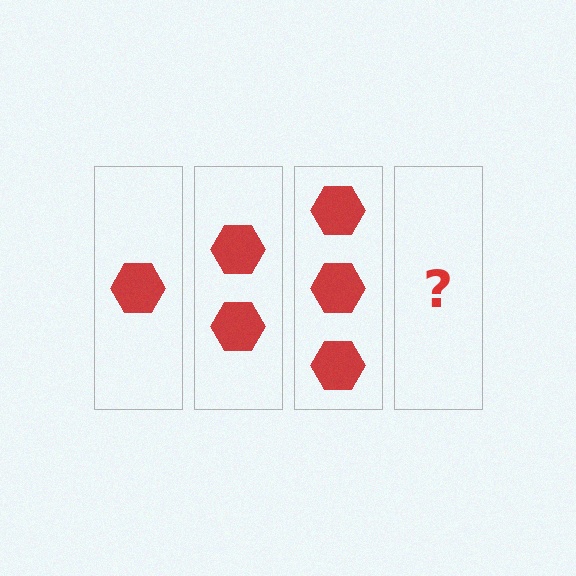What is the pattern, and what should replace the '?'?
The pattern is that each step adds one more hexagon. The '?' should be 4 hexagons.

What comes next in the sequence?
The next element should be 4 hexagons.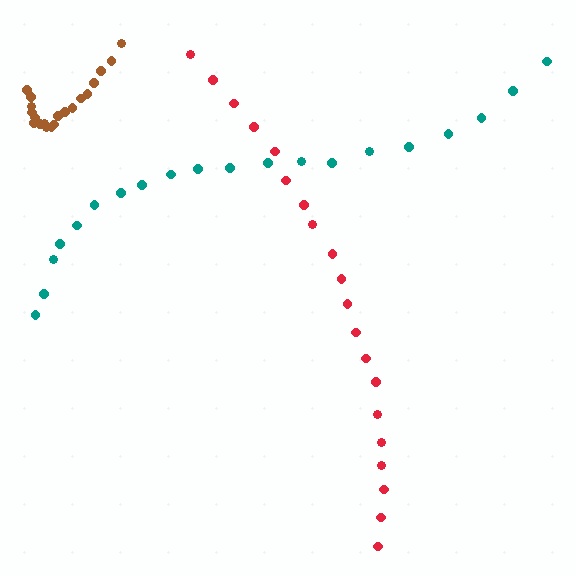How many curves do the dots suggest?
There are 3 distinct paths.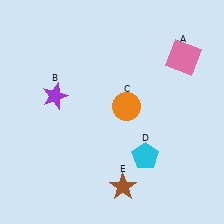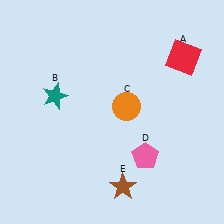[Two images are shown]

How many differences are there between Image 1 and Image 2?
There are 3 differences between the two images.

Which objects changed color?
A changed from pink to red. B changed from purple to teal. D changed from cyan to pink.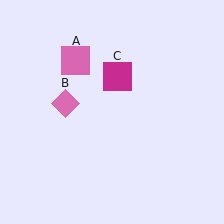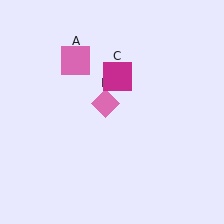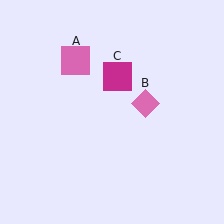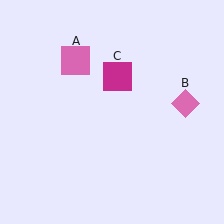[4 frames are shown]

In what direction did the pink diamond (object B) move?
The pink diamond (object B) moved right.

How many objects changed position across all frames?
1 object changed position: pink diamond (object B).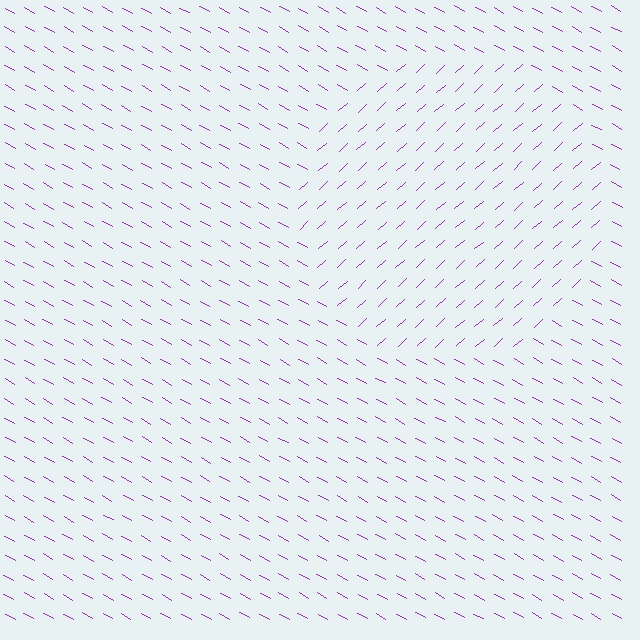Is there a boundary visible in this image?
Yes, there is a texture boundary formed by a change in line orientation.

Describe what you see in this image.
The image is filled with small purple line segments. A circle region in the image has lines oriented differently from the surrounding lines, creating a visible texture boundary.